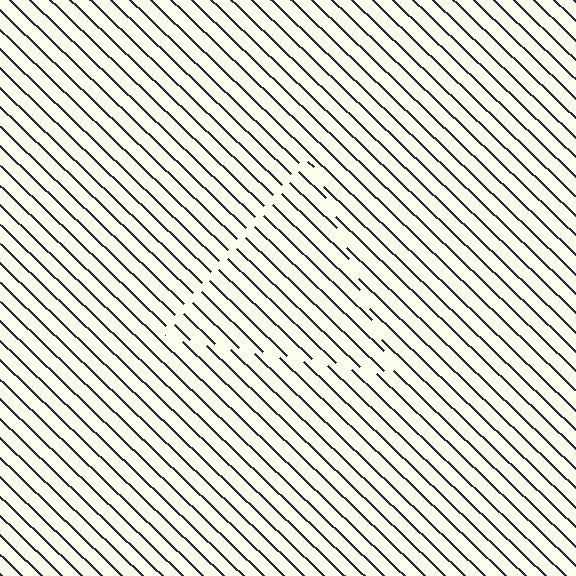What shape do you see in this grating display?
An illusory triangle. The interior of the shape contains the same grating, shifted by half a period — the contour is defined by the phase discontinuity where line-ends from the inner and outer gratings abut.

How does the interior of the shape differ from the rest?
The interior of the shape contains the same grating, shifted by half a period — the contour is defined by the phase discontinuity where line-ends from the inner and outer gratings abut.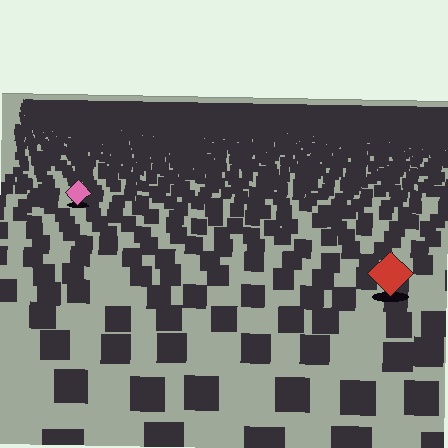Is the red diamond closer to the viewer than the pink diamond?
Yes. The red diamond is closer — you can tell from the texture gradient: the ground texture is coarser near it.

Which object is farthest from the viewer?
The pink diamond is farthest from the viewer. It appears smaller and the ground texture around it is denser.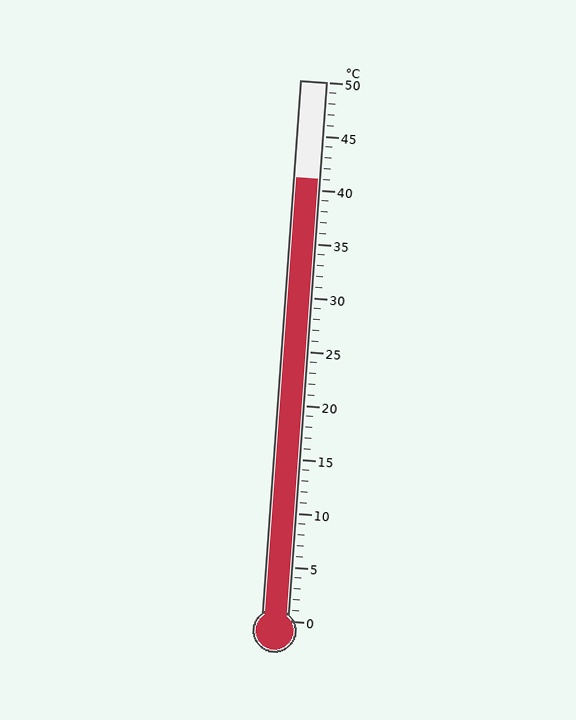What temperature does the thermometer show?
The thermometer shows approximately 41°C.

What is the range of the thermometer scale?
The thermometer scale ranges from 0°C to 50°C.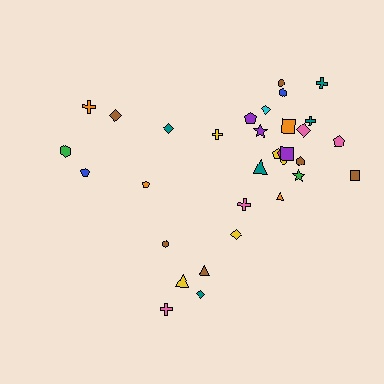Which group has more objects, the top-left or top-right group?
The top-right group.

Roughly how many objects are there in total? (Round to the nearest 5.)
Roughly 35 objects in total.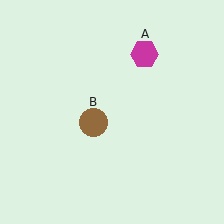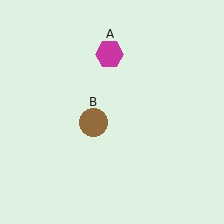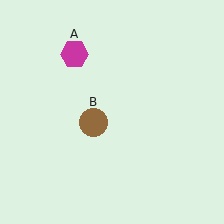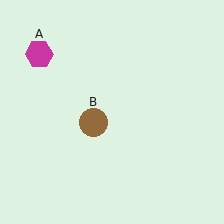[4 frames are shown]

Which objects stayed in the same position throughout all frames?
Brown circle (object B) remained stationary.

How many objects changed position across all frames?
1 object changed position: magenta hexagon (object A).